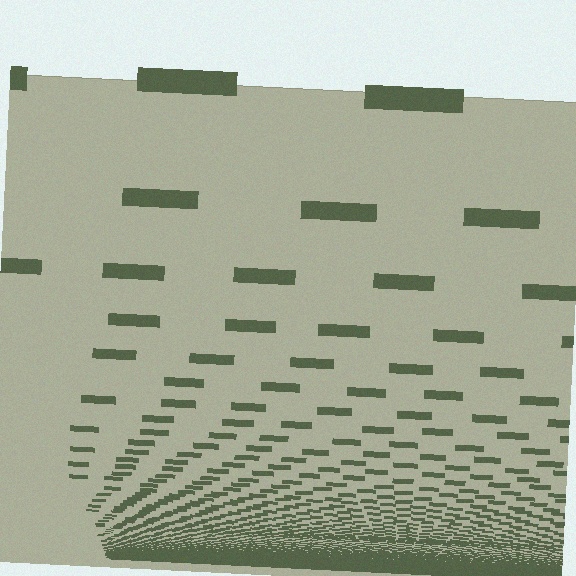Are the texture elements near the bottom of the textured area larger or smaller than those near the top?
Smaller. The gradient is inverted — elements near the bottom are smaller and denser.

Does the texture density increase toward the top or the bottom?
Density increases toward the bottom.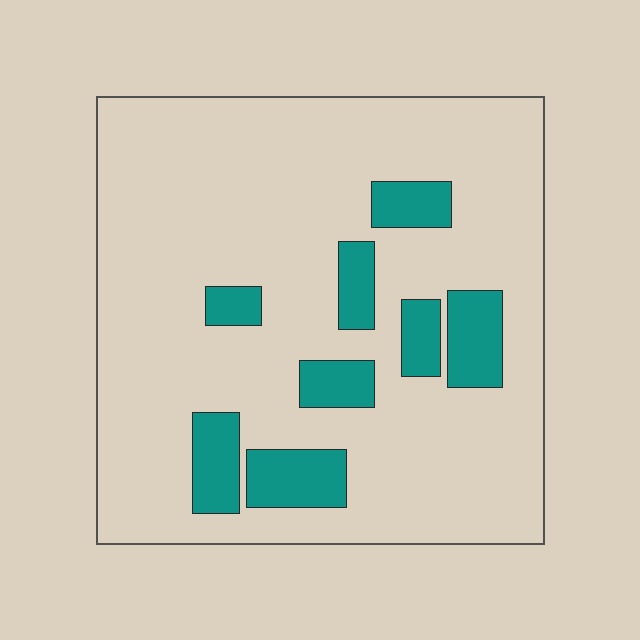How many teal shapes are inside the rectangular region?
8.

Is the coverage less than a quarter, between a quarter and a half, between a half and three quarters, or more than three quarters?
Less than a quarter.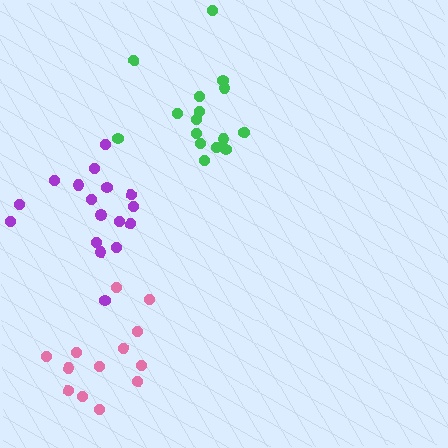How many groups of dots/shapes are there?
There are 3 groups.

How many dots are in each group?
Group 1: 17 dots, Group 2: 13 dots, Group 3: 17 dots (47 total).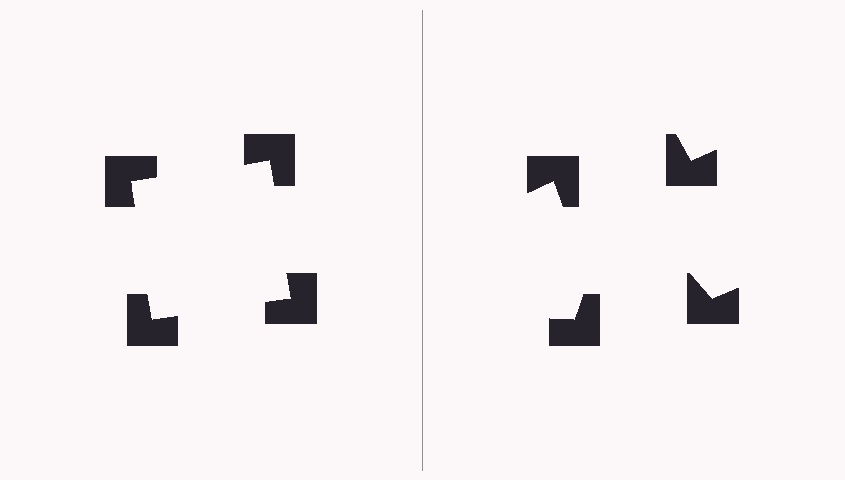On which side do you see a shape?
An illusory square appears on the left side. On the right side the wedge cuts are rotated, so no coherent shape forms.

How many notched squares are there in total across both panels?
8 — 4 on each side.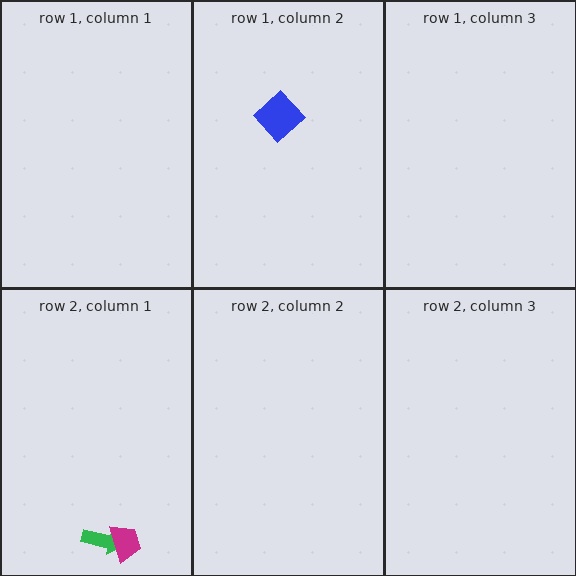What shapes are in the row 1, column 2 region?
The blue diamond.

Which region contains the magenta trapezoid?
The row 2, column 1 region.